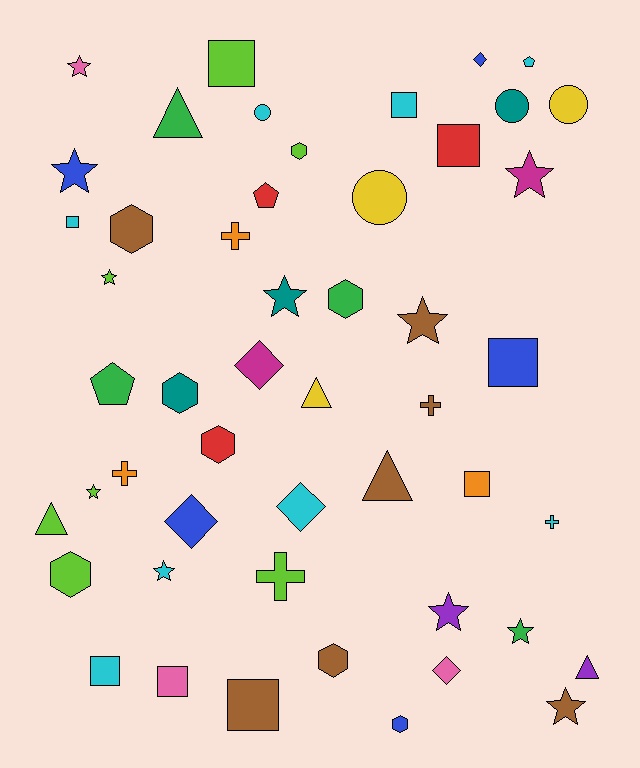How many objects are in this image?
There are 50 objects.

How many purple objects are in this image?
There are 2 purple objects.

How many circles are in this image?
There are 4 circles.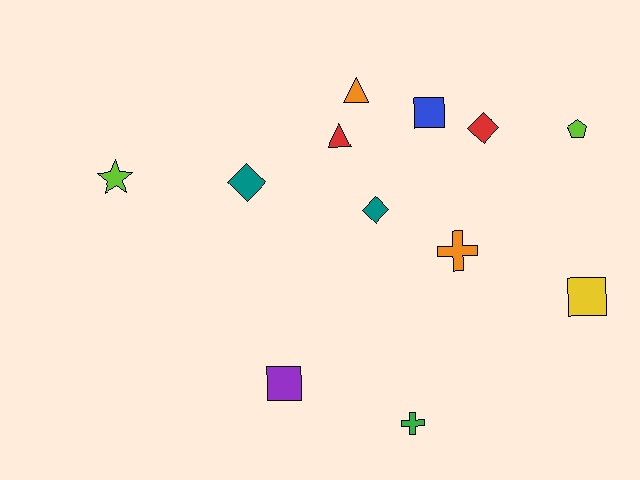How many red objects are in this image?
There are 2 red objects.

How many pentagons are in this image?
There is 1 pentagon.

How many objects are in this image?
There are 12 objects.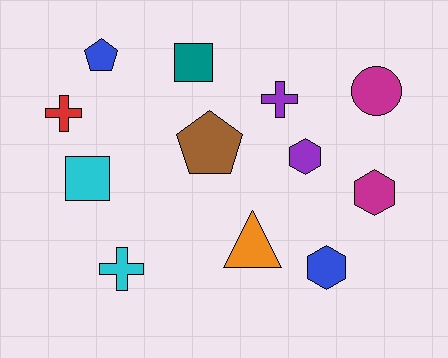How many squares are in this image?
There are 2 squares.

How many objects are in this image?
There are 12 objects.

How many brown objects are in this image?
There is 1 brown object.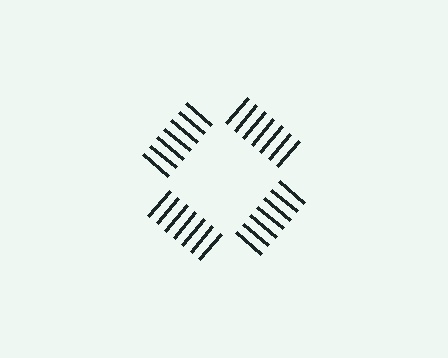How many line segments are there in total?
28 — 7 along each of the 4 edges.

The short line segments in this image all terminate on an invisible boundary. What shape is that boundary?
An illusory square — the line segments terminate on its edges but no continuous stroke is drawn.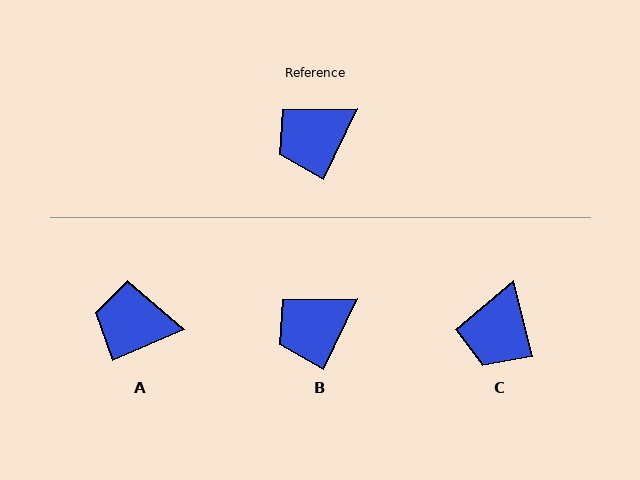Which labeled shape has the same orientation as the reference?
B.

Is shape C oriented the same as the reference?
No, it is off by about 39 degrees.